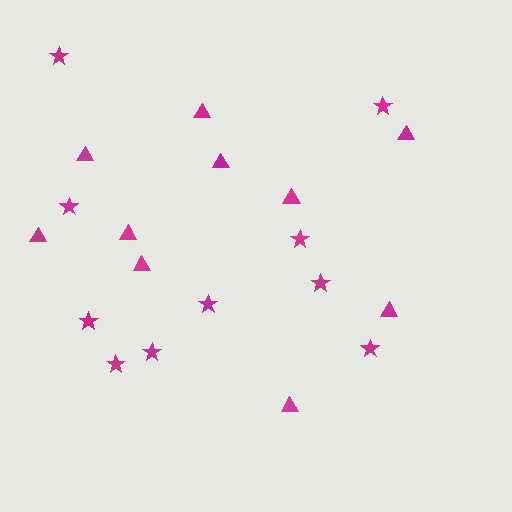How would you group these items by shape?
There are 2 groups: one group of triangles (10) and one group of stars (10).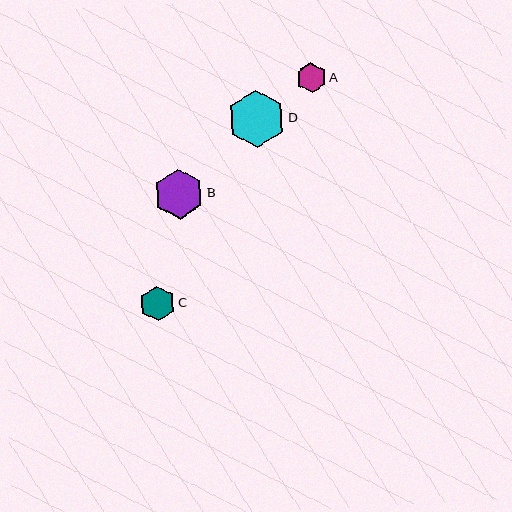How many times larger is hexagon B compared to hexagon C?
Hexagon B is approximately 1.4 times the size of hexagon C.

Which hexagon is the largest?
Hexagon D is the largest with a size of approximately 57 pixels.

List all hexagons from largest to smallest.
From largest to smallest: D, B, C, A.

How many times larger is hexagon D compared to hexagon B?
Hexagon D is approximately 1.1 times the size of hexagon B.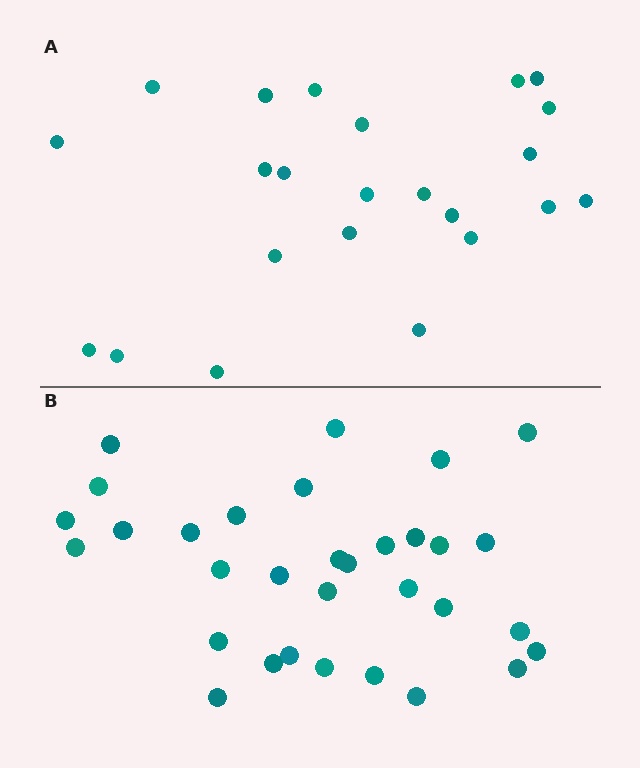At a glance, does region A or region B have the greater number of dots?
Region B (the bottom region) has more dots.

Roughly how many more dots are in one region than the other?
Region B has roughly 8 or so more dots than region A.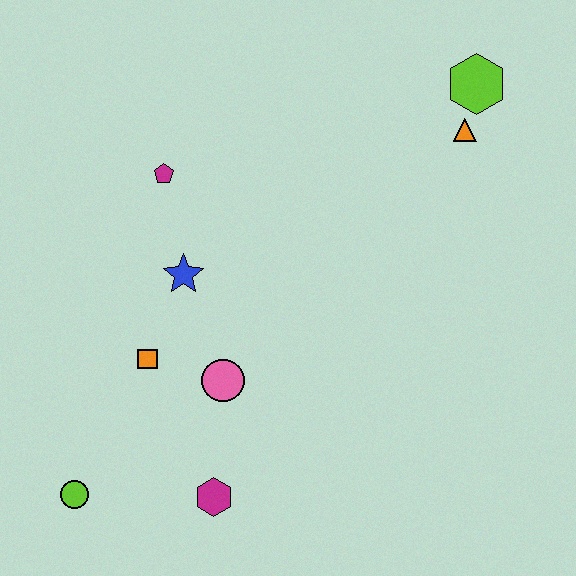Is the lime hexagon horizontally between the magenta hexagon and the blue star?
No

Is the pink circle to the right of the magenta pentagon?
Yes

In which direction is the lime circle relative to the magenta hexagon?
The lime circle is to the left of the magenta hexagon.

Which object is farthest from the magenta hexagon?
The lime hexagon is farthest from the magenta hexagon.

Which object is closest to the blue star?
The orange square is closest to the blue star.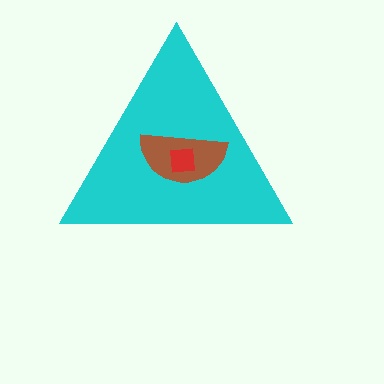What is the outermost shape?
The cyan triangle.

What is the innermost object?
The red square.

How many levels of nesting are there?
3.